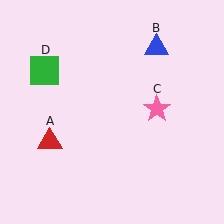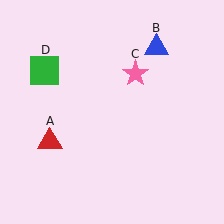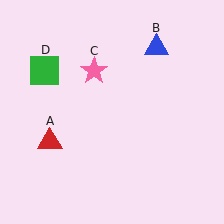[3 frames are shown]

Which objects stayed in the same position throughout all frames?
Red triangle (object A) and blue triangle (object B) and green square (object D) remained stationary.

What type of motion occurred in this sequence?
The pink star (object C) rotated counterclockwise around the center of the scene.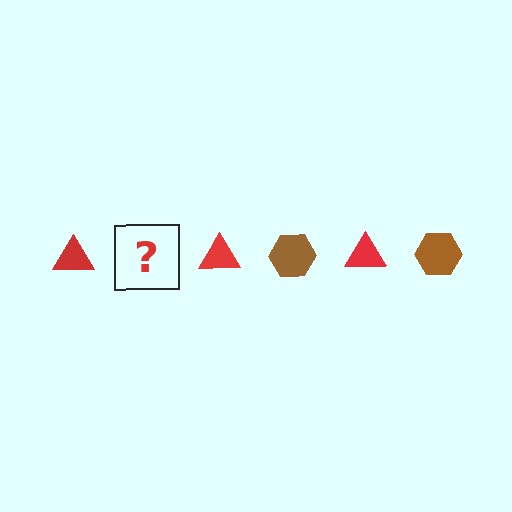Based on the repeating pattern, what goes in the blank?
The blank should be a brown hexagon.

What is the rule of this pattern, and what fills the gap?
The rule is that the pattern alternates between red triangle and brown hexagon. The gap should be filled with a brown hexagon.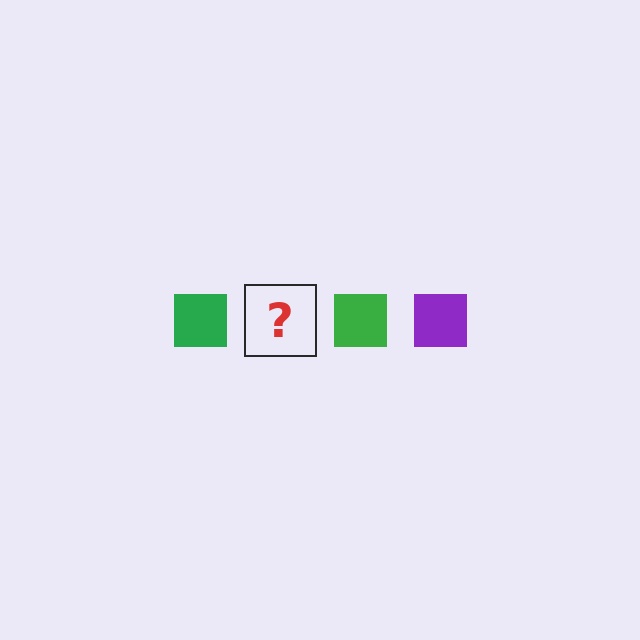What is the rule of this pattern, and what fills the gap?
The rule is that the pattern cycles through green, purple squares. The gap should be filled with a purple square.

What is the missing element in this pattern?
The missing element is a purple square.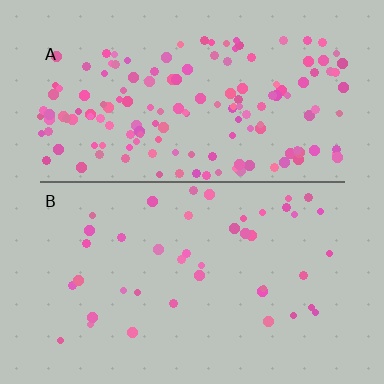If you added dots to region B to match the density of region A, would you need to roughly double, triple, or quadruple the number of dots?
Approximately quadruple.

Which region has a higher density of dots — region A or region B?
A (the top).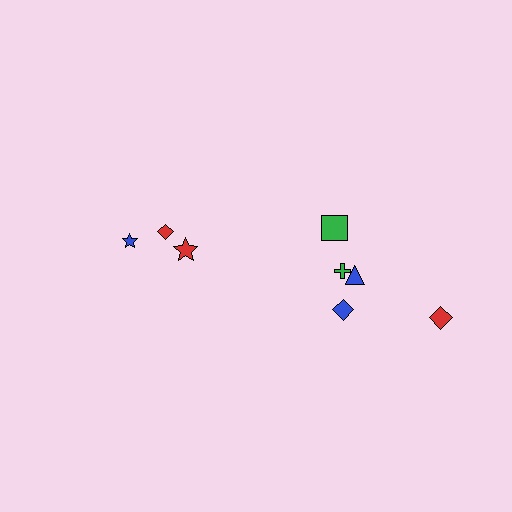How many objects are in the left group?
There are 3 objects.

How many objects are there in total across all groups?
There are 8 objects.